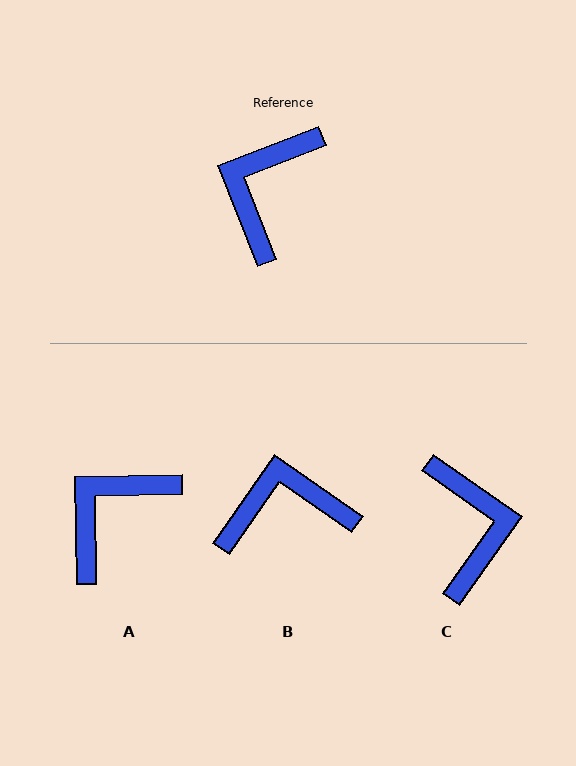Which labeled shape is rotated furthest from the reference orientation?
C, about 147 degrees away.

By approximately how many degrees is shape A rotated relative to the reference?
Approximately 20 degrees clockwise.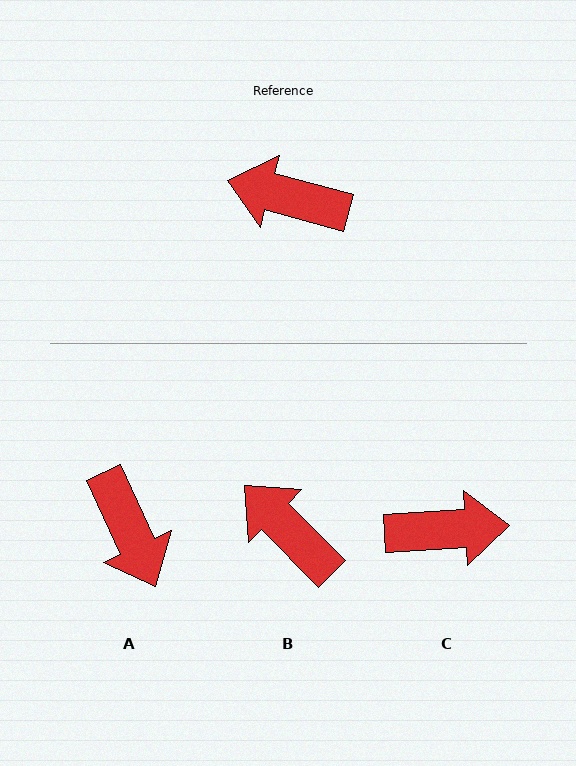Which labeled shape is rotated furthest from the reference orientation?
C, about 161 degrees away.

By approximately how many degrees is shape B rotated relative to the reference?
Approximately 30 degrees clockwise.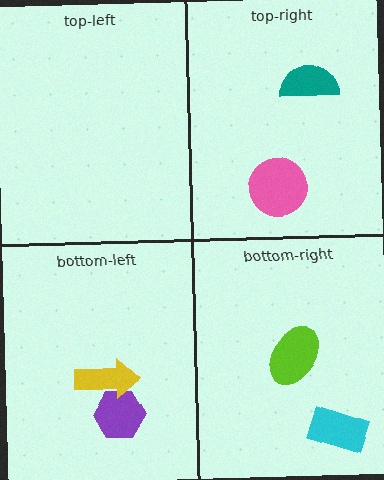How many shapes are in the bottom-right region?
2.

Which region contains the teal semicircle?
The top-right region.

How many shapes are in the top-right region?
2.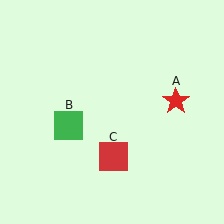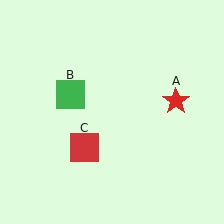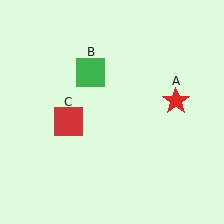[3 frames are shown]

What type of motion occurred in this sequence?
The green square (object B), red square (object C) rotated clockwise around the center of the scene.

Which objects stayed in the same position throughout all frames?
Red star (object A) remained stationary.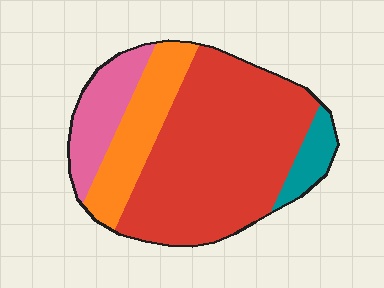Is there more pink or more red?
Red.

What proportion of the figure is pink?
Pink takes up about one eighth (1/8) of the figure.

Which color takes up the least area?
Teal, at roughly 5%.